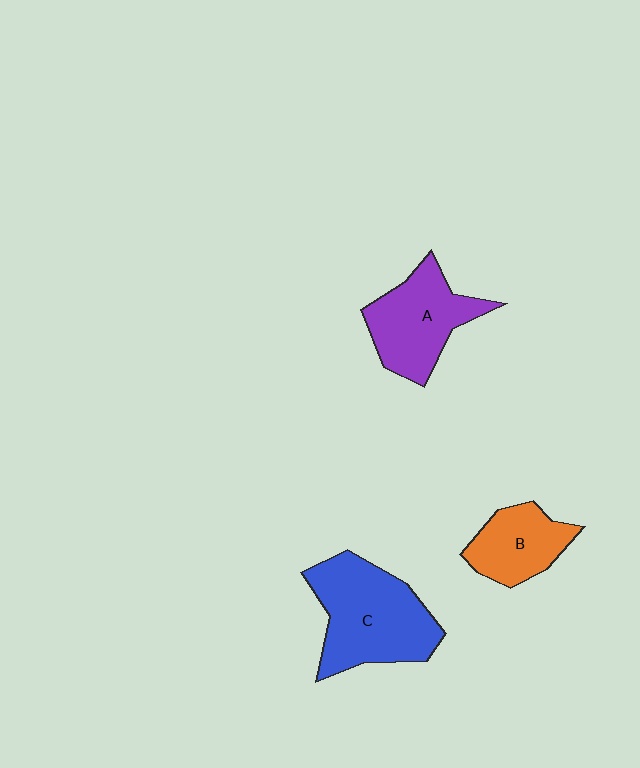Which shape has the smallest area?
Shape B (orange).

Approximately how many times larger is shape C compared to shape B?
Approximately 1.8 times.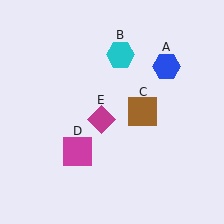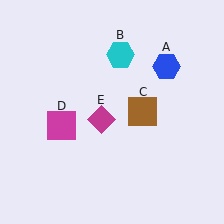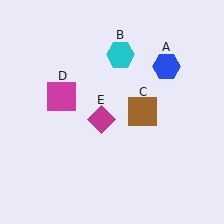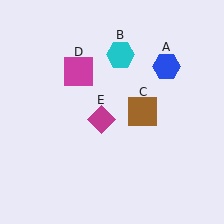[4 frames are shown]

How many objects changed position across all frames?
1 object changed position: magenta square (object D).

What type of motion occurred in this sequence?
The magenta square (object D) rotated clockwise around the center of the scene.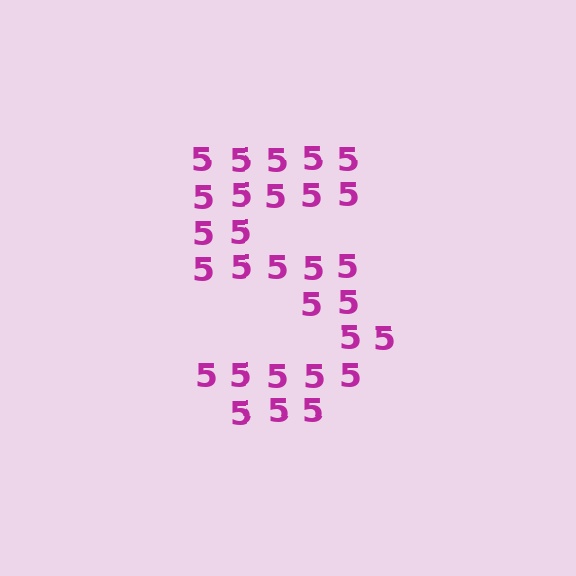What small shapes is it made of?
It is made of small digit 5's.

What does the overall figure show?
The overall figure shows the digit 5.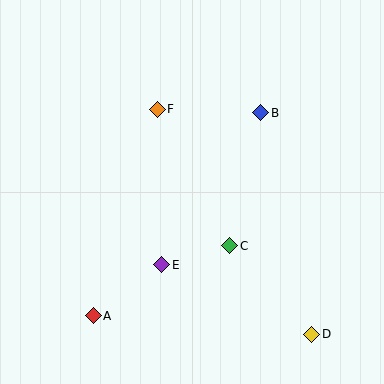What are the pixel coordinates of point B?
Point B is at (261, 113).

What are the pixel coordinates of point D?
Point D is at (312, 334).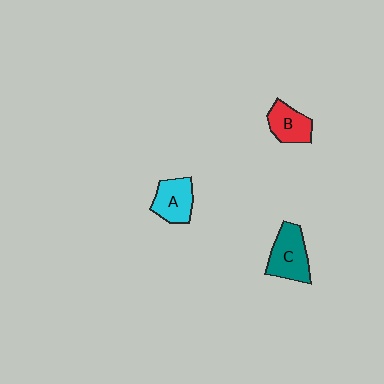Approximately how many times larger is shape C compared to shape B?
Approximately 1.3 times.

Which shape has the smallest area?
Shape B (red).